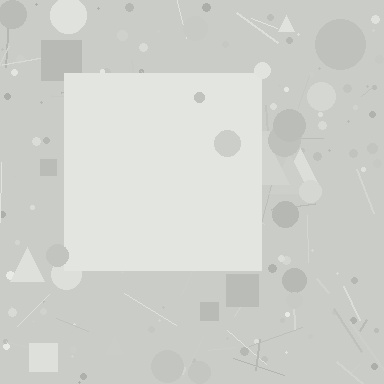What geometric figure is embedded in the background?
A square is embedded in the background.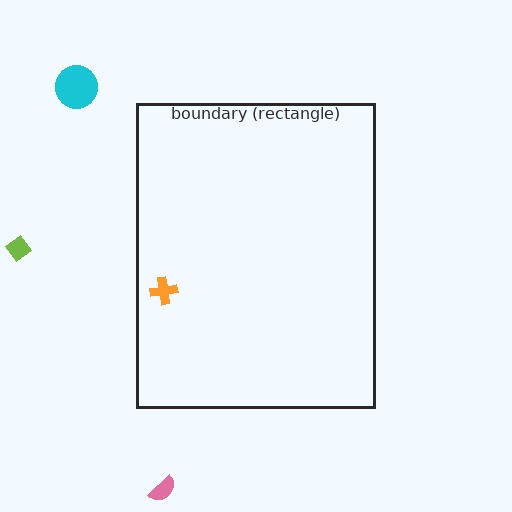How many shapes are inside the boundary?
1 inside, 3 outside.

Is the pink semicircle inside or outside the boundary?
Outside.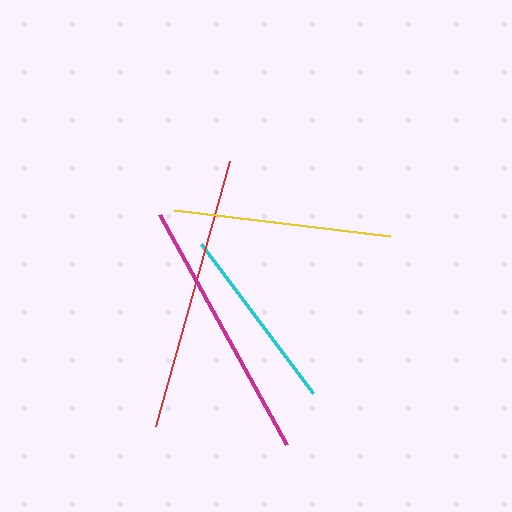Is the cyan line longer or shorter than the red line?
The red line is longer than the cyan line.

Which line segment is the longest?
The red line is the longest at approximately 275 pixels.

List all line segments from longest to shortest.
From longest to shortest: red, magenta, yellow, cyan.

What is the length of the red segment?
The red segment is approximately 275 pixels long.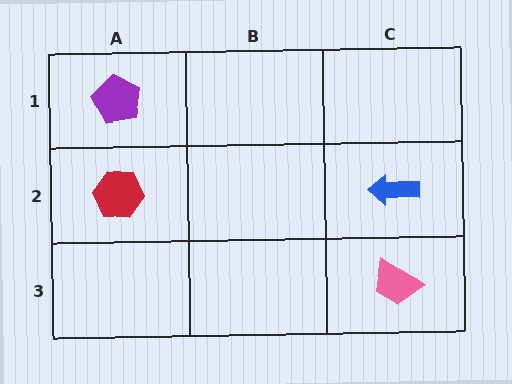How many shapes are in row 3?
1 shape.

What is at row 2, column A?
A red hexagon.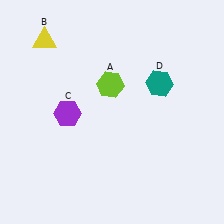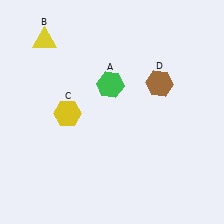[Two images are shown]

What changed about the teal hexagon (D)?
In Image 1, D is teal. In Image 2, it changed to brown.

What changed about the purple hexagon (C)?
In Image 1, C is purple. In Image 2, it changed to yellow.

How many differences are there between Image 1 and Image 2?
There are 3 differences between the two images.